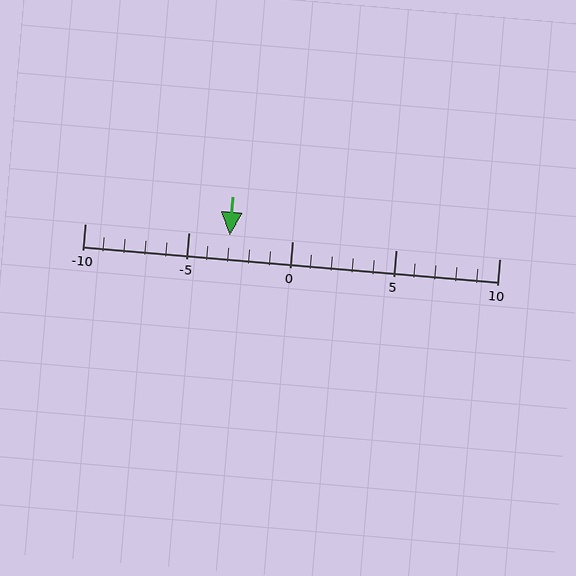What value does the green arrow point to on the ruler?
The green arrow points to approximately -3.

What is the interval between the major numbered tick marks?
The major tick marks are spaced 5 units apart.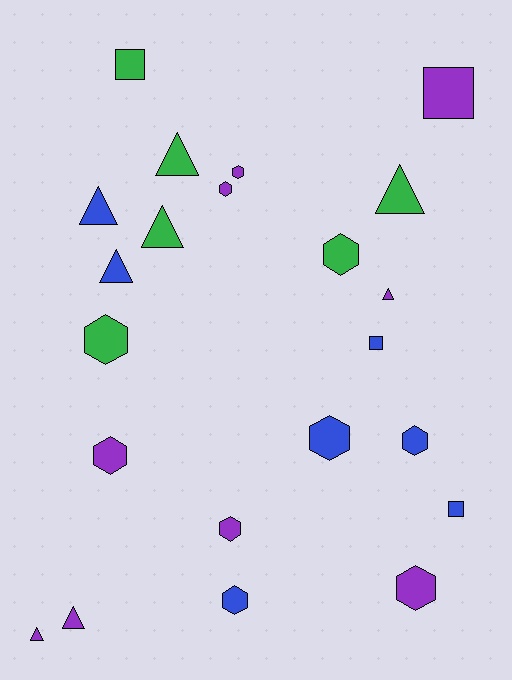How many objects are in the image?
There are 22 objects.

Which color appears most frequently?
Purple, with 9 objects.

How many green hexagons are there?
There are 2 green hexagons.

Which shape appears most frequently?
Hexagon, with 10 objects.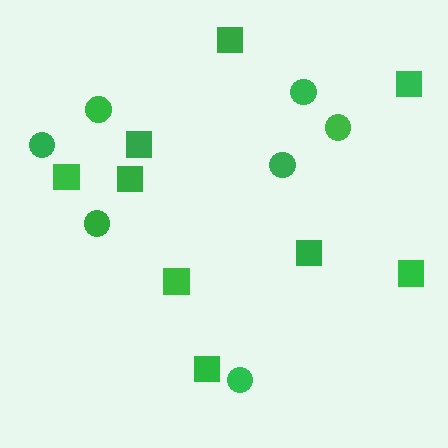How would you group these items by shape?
There are 2 groups: one group of circles (7) and one group of squares (9).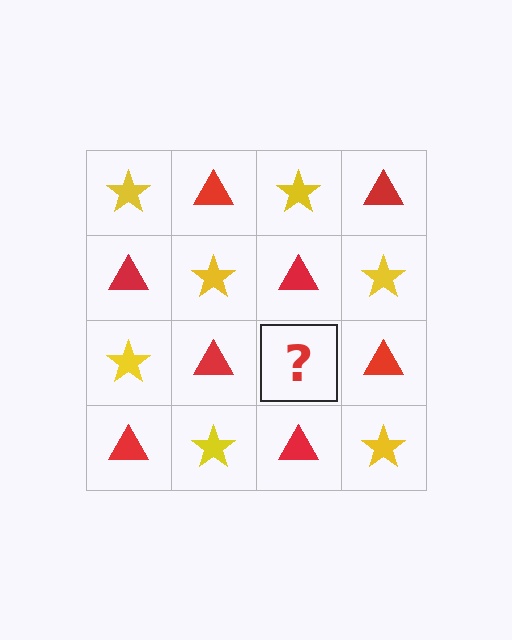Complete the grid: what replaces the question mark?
The question mark should be replaced with a yellow star.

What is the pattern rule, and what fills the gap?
The rule is that it alternates yellow star and red triangle in a checkerboard pattern. The gap should be filled with a yellow star.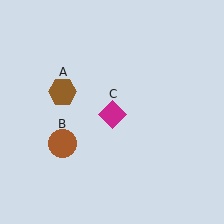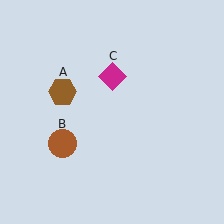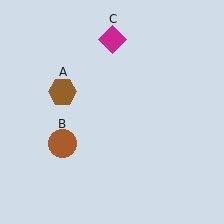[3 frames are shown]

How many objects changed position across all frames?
1 object changed position: magenta diamond (object C).